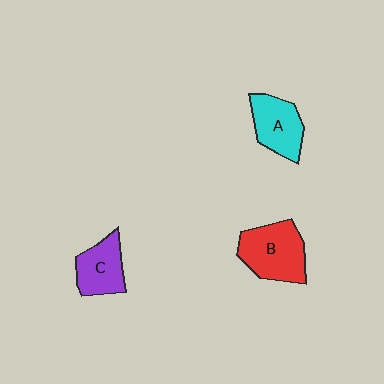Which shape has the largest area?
Shape B (red).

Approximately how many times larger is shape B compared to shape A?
Approximately 1.3 times.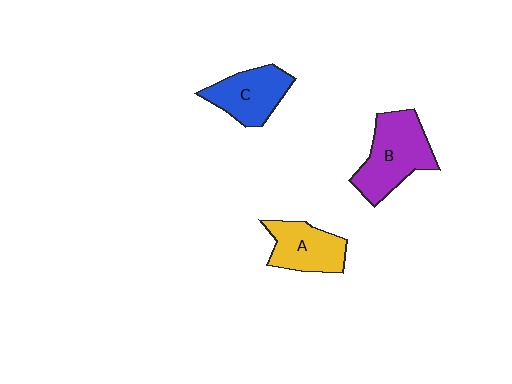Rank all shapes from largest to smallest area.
From largest to smallest: B (purple), C (blue), A (yellow).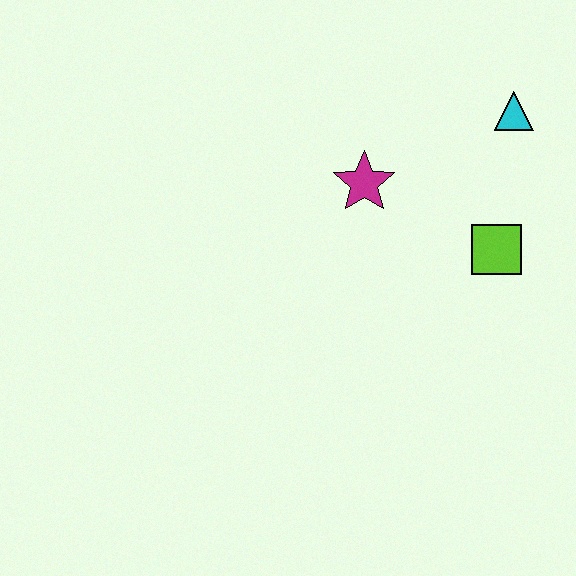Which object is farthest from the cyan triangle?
The magenta star is farthest from the cyan triangle.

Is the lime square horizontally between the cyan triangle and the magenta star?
Yes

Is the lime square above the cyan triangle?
No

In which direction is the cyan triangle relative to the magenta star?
The cyan triangle is to the right of the magenta star.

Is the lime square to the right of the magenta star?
Yes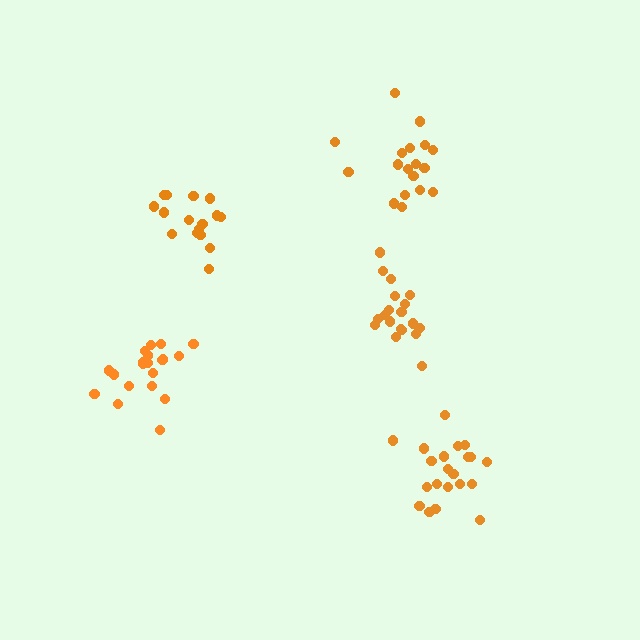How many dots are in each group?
Group 1: 17 dots, Group 2: 18 dots, Group 3: 21 dots, Group 4: 19 dots, Group 5: 21 dots (96 total).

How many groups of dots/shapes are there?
There are 5 groups.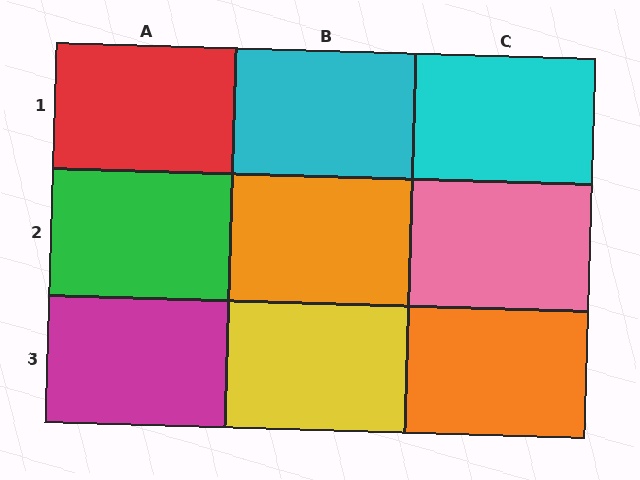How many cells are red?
1 cell is red.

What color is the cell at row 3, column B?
Yellow.